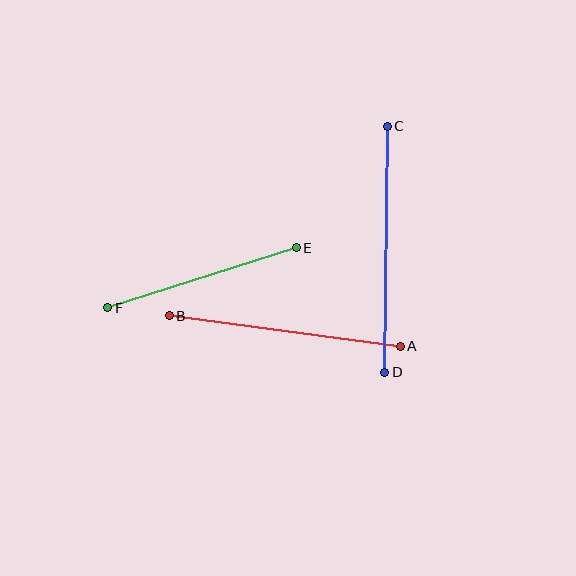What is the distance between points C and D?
The distance is approximately 246 pixels.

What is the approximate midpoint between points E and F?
The midpoint is at approximately (202, 278) pixels.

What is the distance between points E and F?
The distance is approximately 198 pixels.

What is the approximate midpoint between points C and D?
The midpoint is at approximately (386, 249) pixels.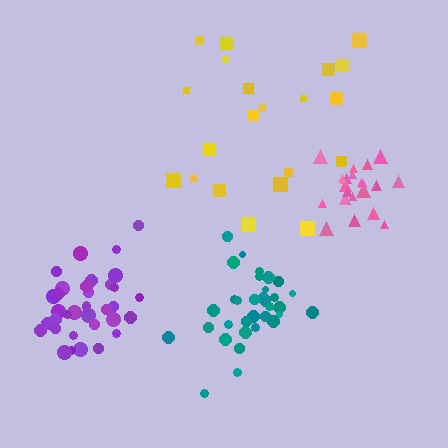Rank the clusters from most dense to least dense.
pink, teal, purple, yellow.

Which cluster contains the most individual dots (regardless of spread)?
Purple (35).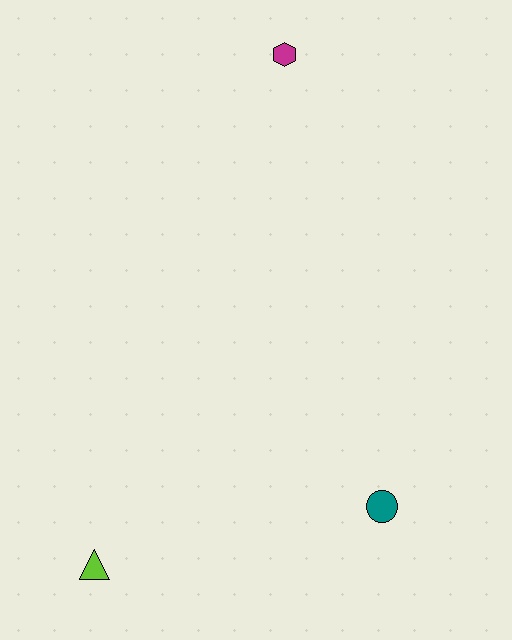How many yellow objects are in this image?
There are no yellow objects.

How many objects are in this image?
There are 3 objects.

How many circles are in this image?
There is 1 circle.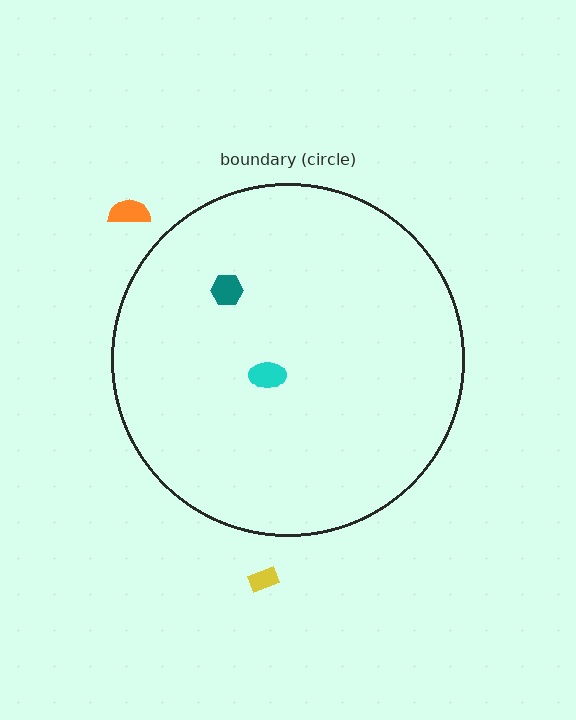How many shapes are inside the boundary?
2 inside, 2 outside.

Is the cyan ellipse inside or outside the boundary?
Inside.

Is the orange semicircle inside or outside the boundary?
Outside.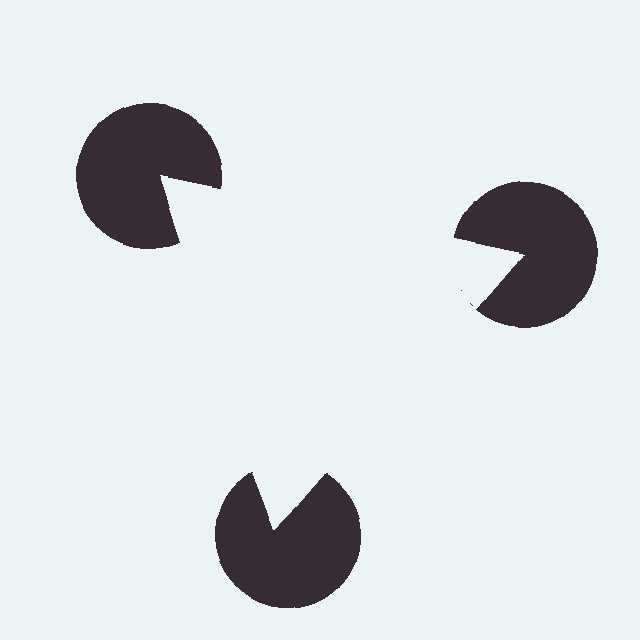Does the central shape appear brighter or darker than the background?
It typically appears slightly brighter than the background, even though no actual brightness change is drawn.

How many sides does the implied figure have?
3 sides.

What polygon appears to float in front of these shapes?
An illusory triangle — its edges are inferred from the aligned wedge cuts in the pac-man discs, not physically drawn.